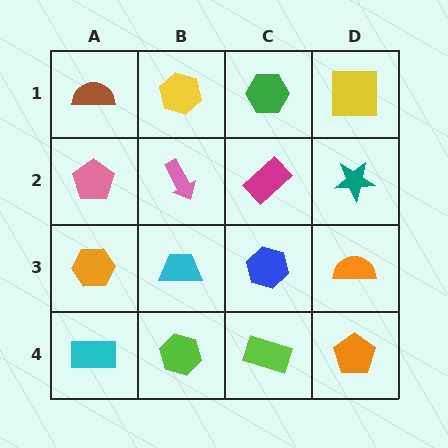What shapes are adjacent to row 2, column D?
A yellow square (row 1, column D), an orange semicircle (row 3, column D), a magenta rectangle (row 2, column C).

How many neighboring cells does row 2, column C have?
4.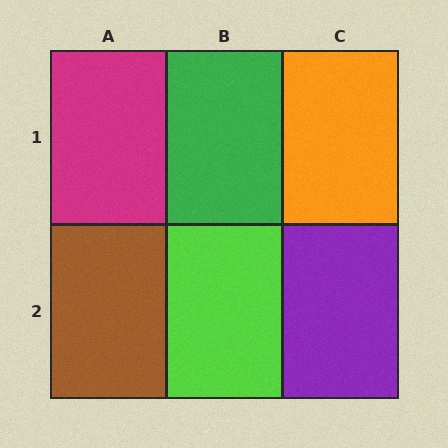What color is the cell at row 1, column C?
Orange.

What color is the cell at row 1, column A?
Magenta.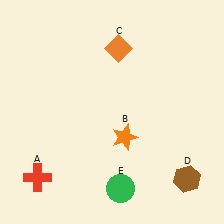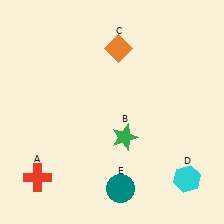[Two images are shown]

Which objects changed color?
B changed from orange to green. D changed from brown to cyan. E changed from green to teal.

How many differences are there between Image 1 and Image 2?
There are 3 differences between the two images.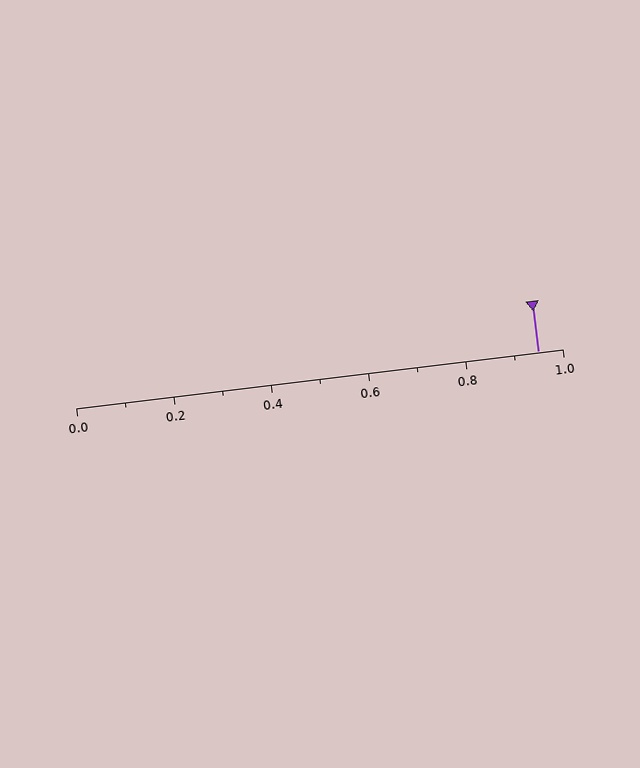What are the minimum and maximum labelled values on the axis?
The axis runs from 0.0 to 1.0.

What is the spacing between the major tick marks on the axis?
The major ticks are spaced 0.2 apart.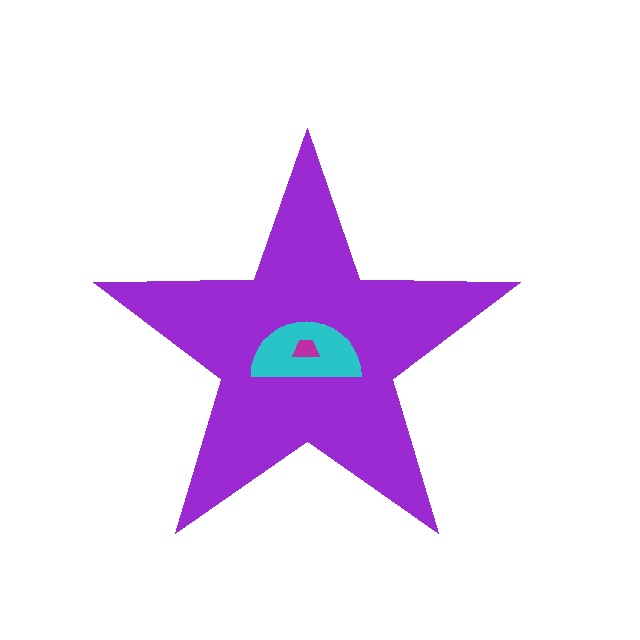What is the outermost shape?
The purple star.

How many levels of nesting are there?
3.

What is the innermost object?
The magenta trapezoid.